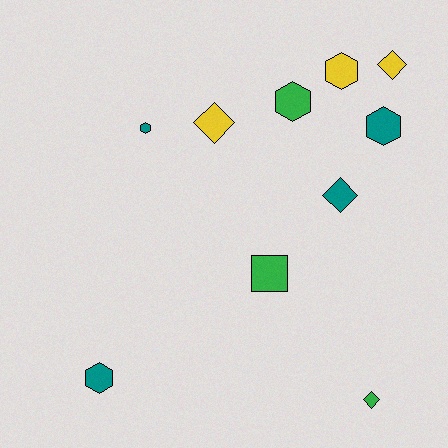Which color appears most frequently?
Teal, with 4 objects.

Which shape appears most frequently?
Hexagon, with 5 objects.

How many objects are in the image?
There are 10 objects.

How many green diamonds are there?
There is 1 green diamond.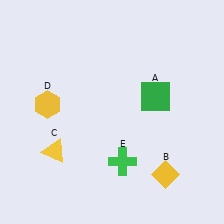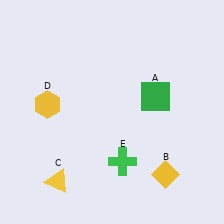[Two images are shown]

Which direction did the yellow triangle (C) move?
The yellow triangle (C) moved down.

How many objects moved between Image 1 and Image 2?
1 object moved between the two images.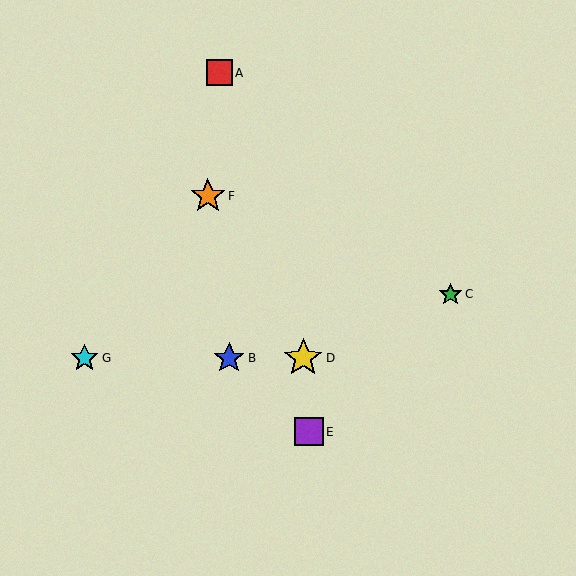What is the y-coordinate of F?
Object F is at y≈196.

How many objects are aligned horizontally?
3 objects (B, D, G) are aligned horizontally.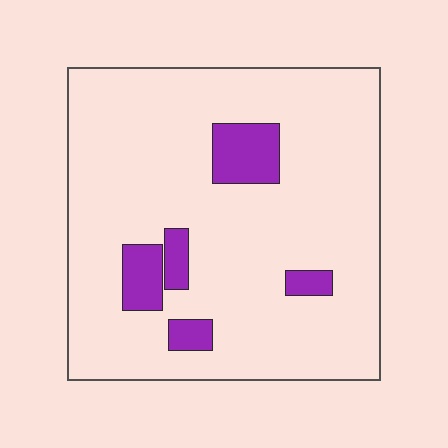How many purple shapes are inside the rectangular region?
5.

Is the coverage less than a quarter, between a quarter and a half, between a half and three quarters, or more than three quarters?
Less than a quarter.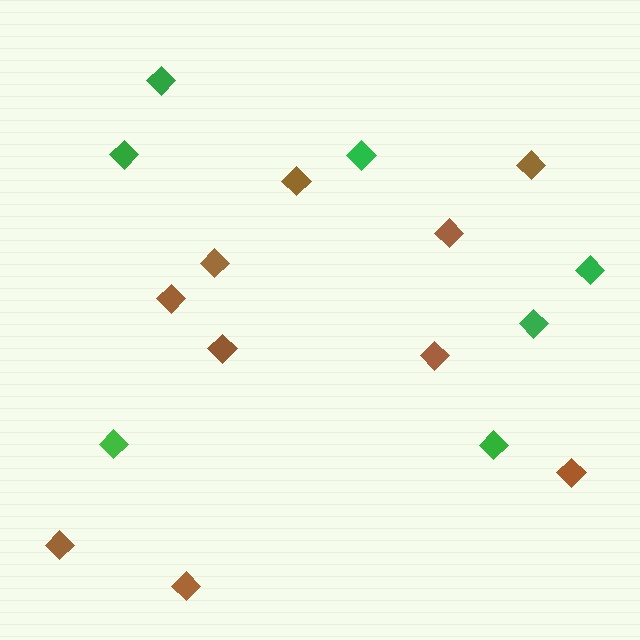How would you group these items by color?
There are 2 groups: one group of brown diamonds (10) and one group of green diamonds (7).